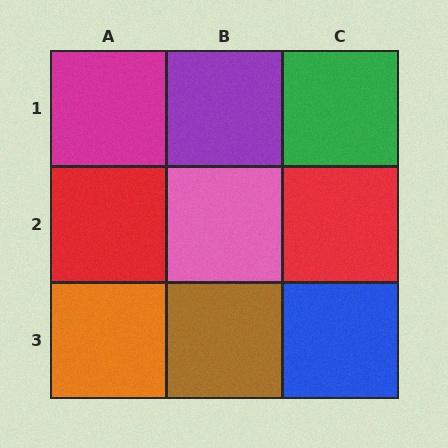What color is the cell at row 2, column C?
Red.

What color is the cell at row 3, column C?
Blue.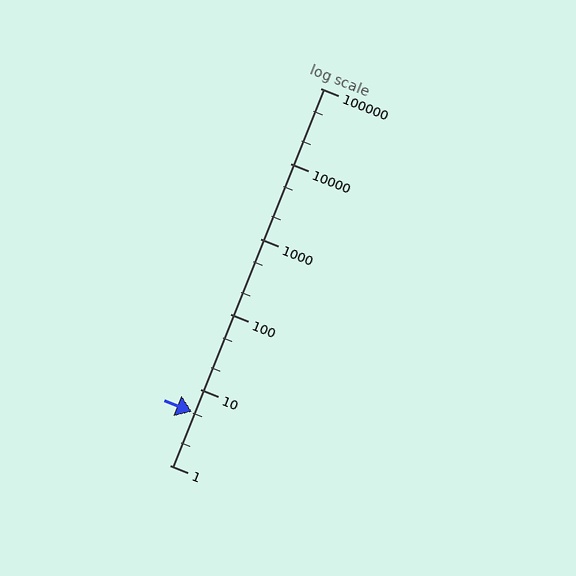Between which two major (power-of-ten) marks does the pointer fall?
The pointer is between 1 and 10.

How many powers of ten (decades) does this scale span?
The scale spans 5 decades, from 1 to 100000.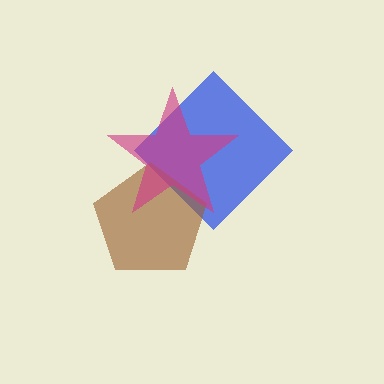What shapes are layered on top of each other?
The layered shapes are: a blue diamond, a brown pentagon, a magenta star.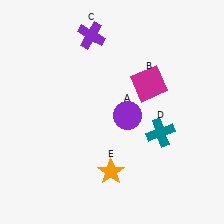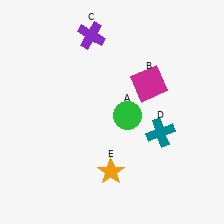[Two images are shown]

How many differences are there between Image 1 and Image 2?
There is 1 difference between the two images.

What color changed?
The circle (A) changed from purple in Image 1 to green in Image 2.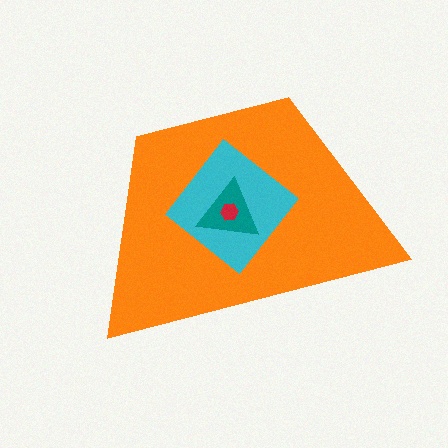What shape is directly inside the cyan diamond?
The teal triangle.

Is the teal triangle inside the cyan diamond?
Yes.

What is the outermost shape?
The orange trapezoid.